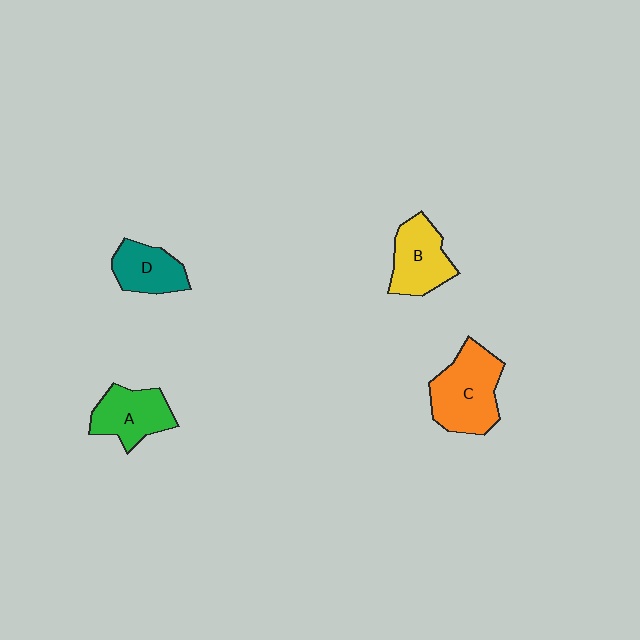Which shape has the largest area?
Shape C (orange).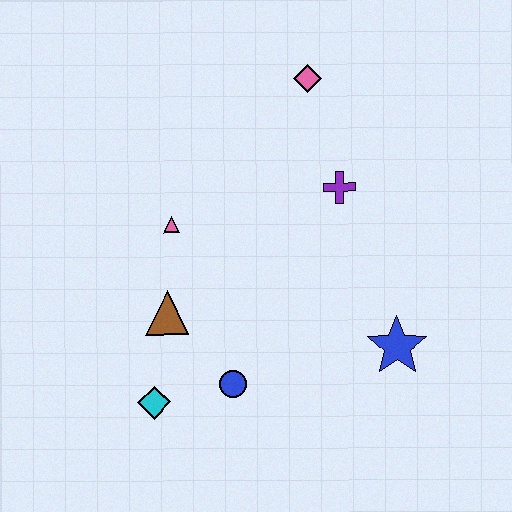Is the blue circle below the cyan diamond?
No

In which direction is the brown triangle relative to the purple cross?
The brown triangle is to the left of the purple cross.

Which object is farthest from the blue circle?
The pink diamond is farthest from the blue circle.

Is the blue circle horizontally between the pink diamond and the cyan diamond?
Yes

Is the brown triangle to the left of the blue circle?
Yes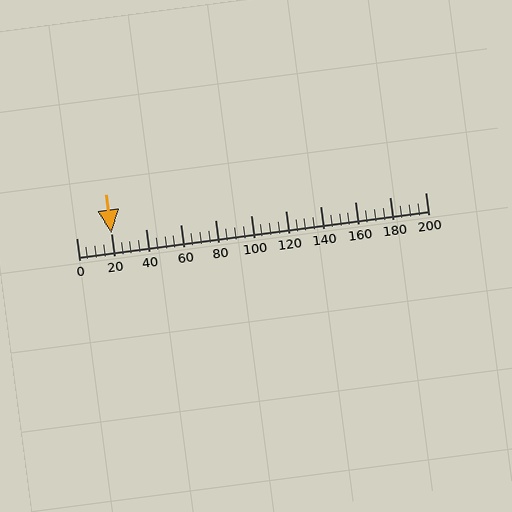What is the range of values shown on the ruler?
The ruler shows values from 0 to 200.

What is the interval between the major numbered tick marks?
The major tick marks are spaced 20 units apart.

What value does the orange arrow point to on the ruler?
The orange arrow points to approximately 20.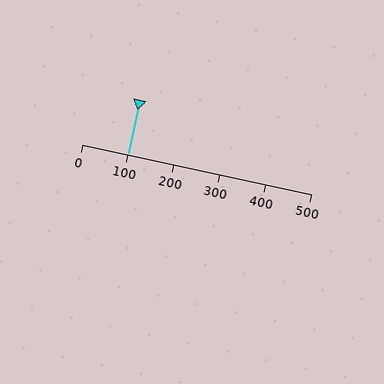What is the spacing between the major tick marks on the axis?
The major ticks are spaced 100 apart.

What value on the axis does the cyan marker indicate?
The marker indicates approximately 100.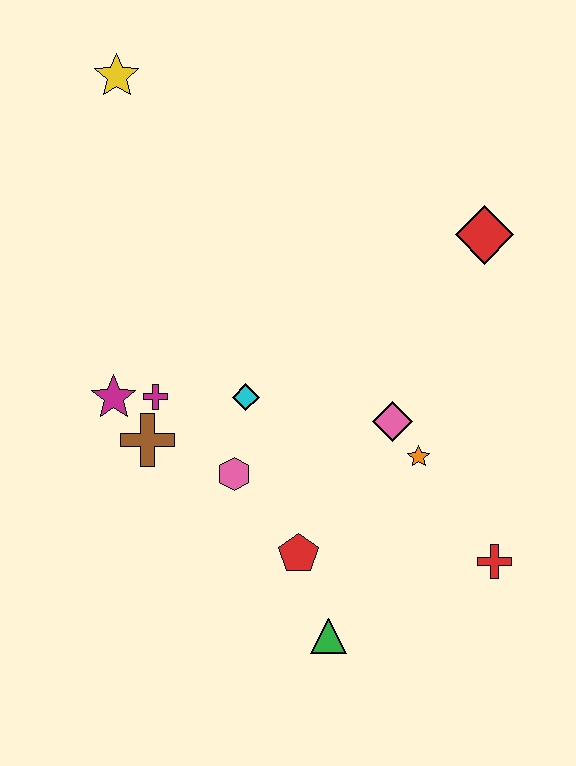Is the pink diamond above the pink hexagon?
Yes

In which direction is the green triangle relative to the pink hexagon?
The green triangle is below the pink hexagon.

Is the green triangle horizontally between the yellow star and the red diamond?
Yes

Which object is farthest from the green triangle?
The yellow star is farthest from the green triangle.